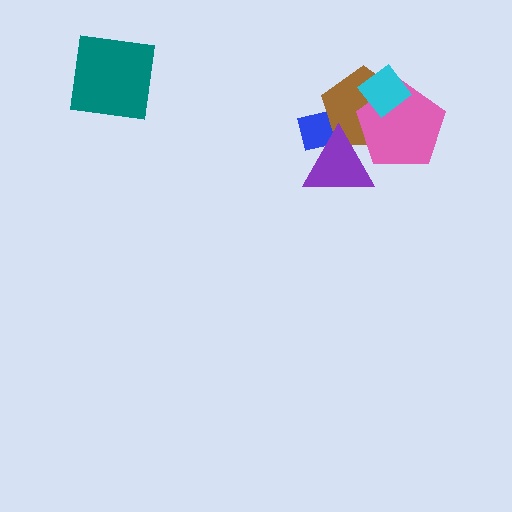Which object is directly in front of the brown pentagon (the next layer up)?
The pink pentagon is directly in front of the brown pentagon.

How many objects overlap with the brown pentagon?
4 objects overlap with the brown pentagon.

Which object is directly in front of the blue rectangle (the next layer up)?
The brown pentagon is directly in front of the blue rectangle.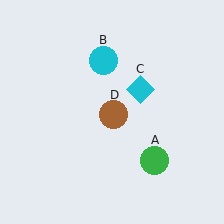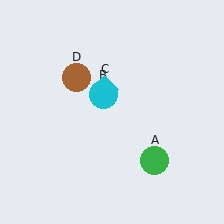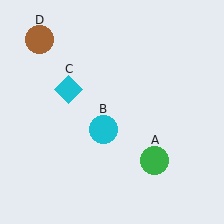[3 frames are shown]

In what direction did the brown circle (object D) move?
The brown circle (object D) moved up and to the left.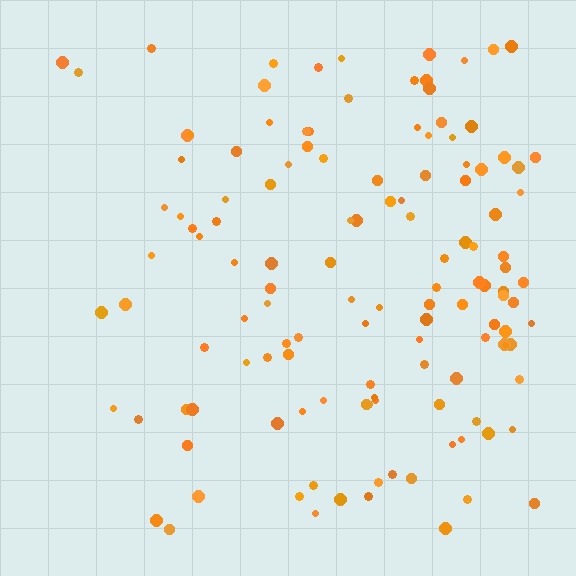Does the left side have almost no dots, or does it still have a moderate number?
Still a moderate number, just noticeably fewer than the right.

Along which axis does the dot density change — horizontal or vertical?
Horizontal.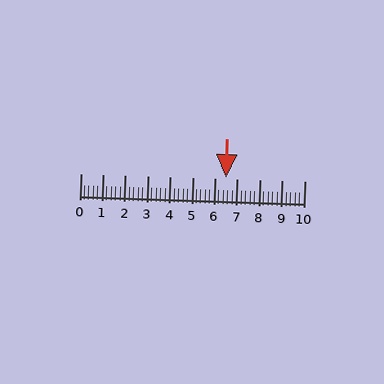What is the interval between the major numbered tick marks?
The major tick marks are spaced 1 units apart.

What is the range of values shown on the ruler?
The ruler shows values from 0 to 10.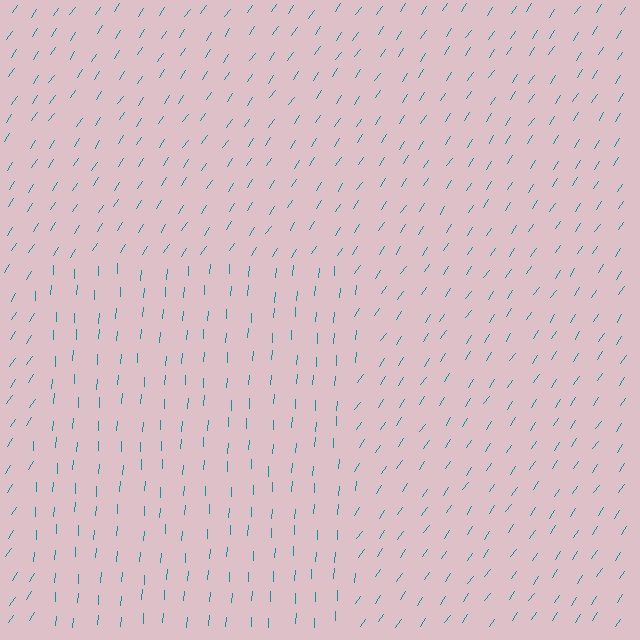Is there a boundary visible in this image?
Yes, there is a texture boundary formed by a change in line orientation.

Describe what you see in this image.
The image is filled with small teal line segments. A rectangle region in the image has lines oriented differently from the surrounding lines, creating a visible texture boundary.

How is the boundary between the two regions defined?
The boundary is defined purely by a change in line orientation (approximately 30 degrees difference). All lines are the same color and thickness.